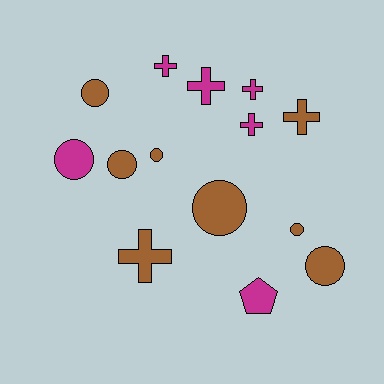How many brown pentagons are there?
There are no brown pentagons.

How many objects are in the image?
There are 14 objects.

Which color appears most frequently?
Brown, with 8 objects.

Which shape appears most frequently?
Circle, with 7 objects.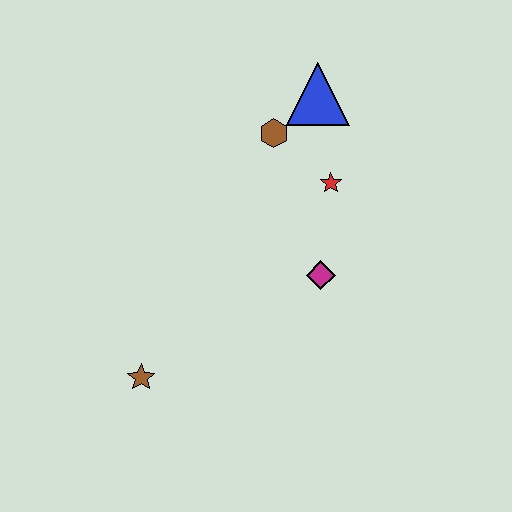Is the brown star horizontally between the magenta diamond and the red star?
No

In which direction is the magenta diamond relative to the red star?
The magenta diamond is below the red star.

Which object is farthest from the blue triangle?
The brown star is farthest from the blue triangle.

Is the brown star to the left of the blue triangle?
Yes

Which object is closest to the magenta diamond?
The red star is closest to the magenta diamond.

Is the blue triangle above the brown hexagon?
Yes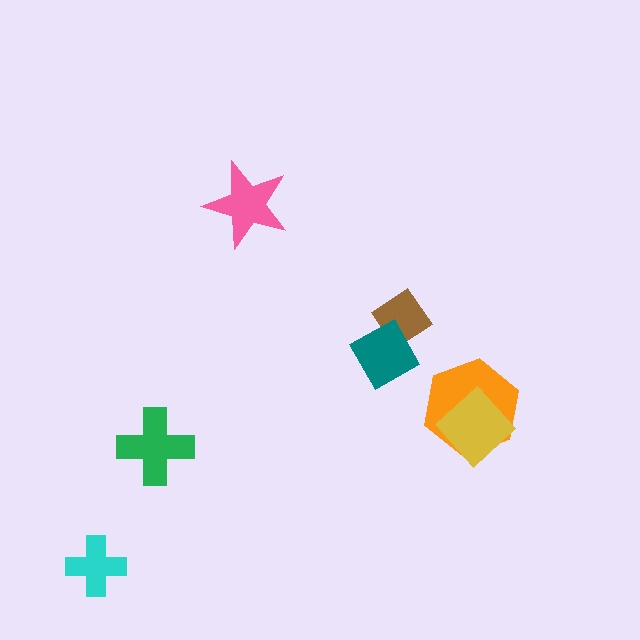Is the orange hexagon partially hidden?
Yes, it is partially covered by another shape.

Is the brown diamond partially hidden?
Yes, it is partially covered by another shape.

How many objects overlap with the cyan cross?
0 objects overlap with the cyan cross.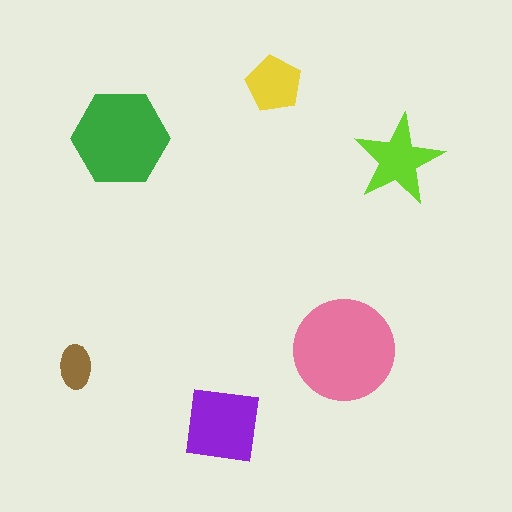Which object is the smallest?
The brown ellipse.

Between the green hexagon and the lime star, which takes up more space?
The green hexagon.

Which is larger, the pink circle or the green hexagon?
The pink circle.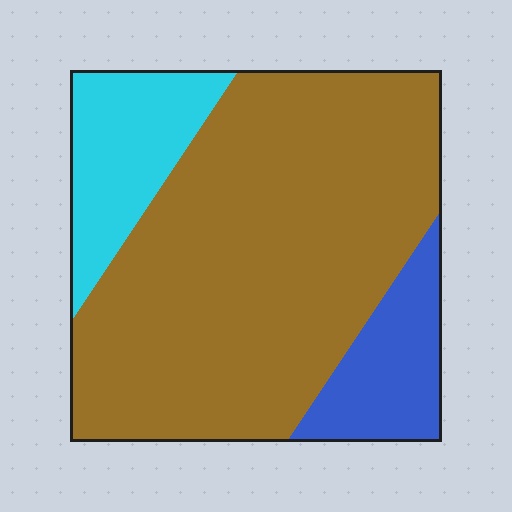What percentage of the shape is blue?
Blue takes up about one eighth (1/8) of the shape.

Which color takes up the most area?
Brown, at roughly 70%.